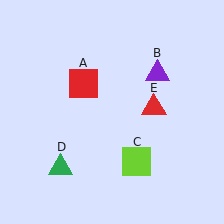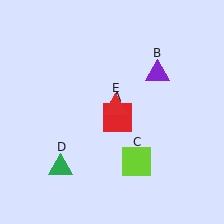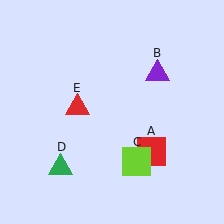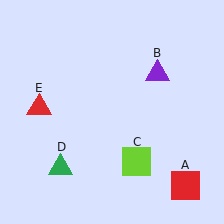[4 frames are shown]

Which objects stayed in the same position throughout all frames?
Purple triangle (object B) and lime square (object C) and green triangle (object D) remained stationary.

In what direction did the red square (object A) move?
The red square (object A) moved down and to the right.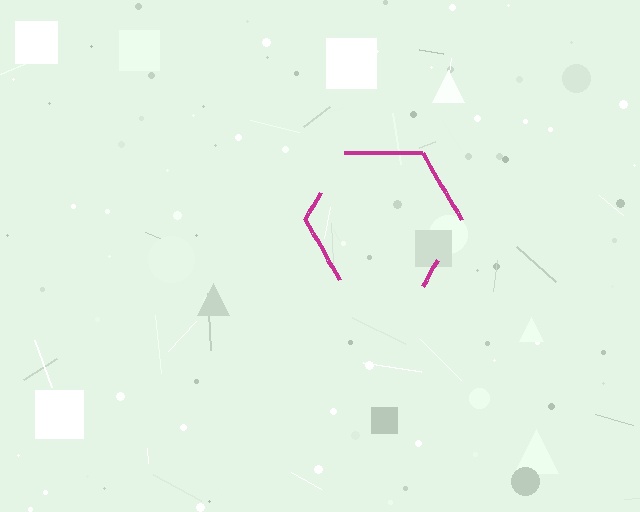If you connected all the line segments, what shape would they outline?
They would outline a hexagon.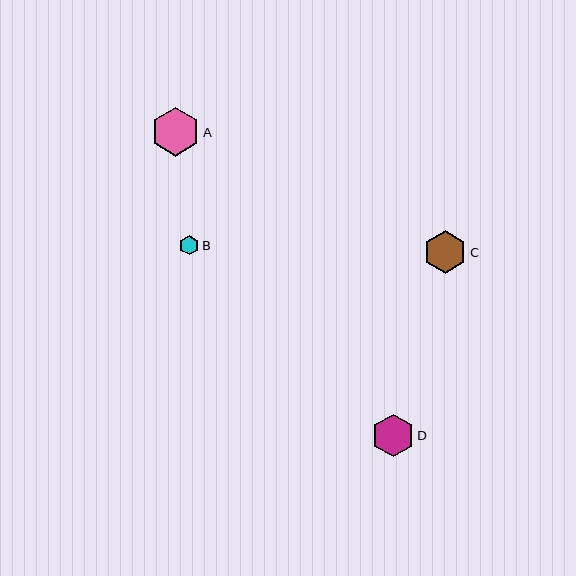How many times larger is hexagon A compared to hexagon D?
Hexagon A is approximately 1.1 times the size of hexagon D.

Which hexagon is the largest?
Hexagon A is the largest with a size of approximately 48 pixels.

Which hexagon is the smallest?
Hexagon B is the smallest with a size of approximately 19 pixels.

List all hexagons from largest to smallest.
From largest to smallest: A, C, D, B.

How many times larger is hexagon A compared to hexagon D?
Hexagon A is approximately 1.1 times the size of hexagon D.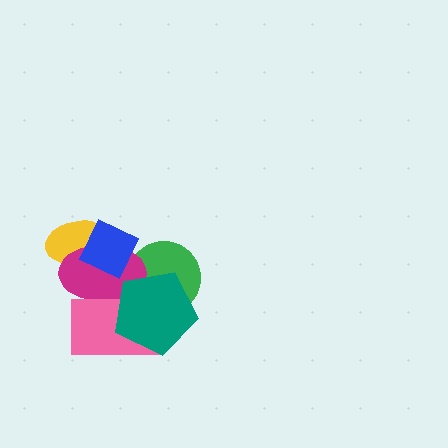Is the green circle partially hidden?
Yes, it is partially covered by another shape.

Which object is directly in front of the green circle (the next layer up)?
The magenta ellipse is directly in front of the green circle.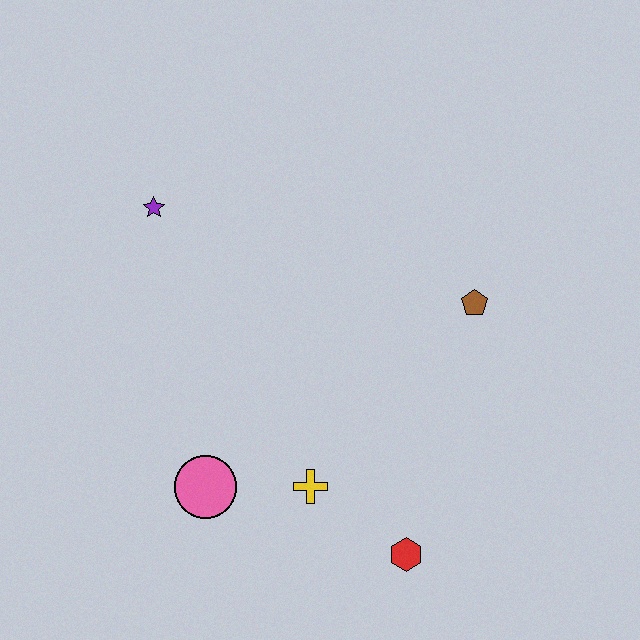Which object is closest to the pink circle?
The yellow cross is closest to the pink circle.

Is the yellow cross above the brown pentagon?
No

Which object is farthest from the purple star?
The red hexagon is farthest from the purple star.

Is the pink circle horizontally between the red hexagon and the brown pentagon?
No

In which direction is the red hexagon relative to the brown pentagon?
The red hexagon is below the brown pentagon.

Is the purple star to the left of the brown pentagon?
Yes